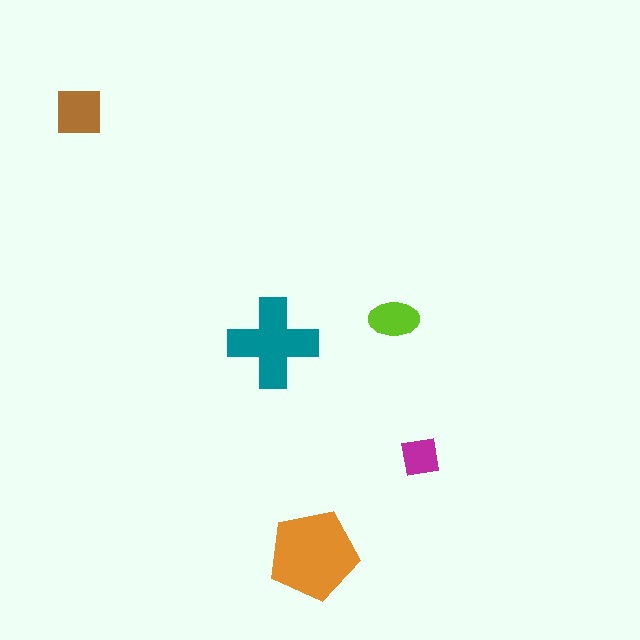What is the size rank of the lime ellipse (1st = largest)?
4th.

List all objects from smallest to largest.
The magenta square, the lime ellipse, the brown square, the teal cross, the orange pentagon.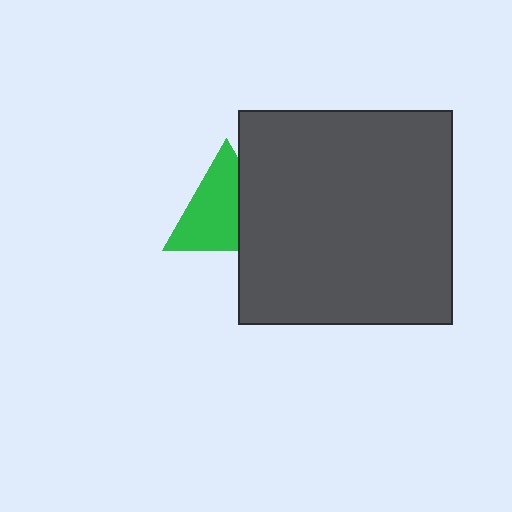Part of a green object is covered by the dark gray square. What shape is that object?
It is a triangle.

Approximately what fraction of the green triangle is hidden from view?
Roughly 35% of the green triangle is hidden behind the dark gray square.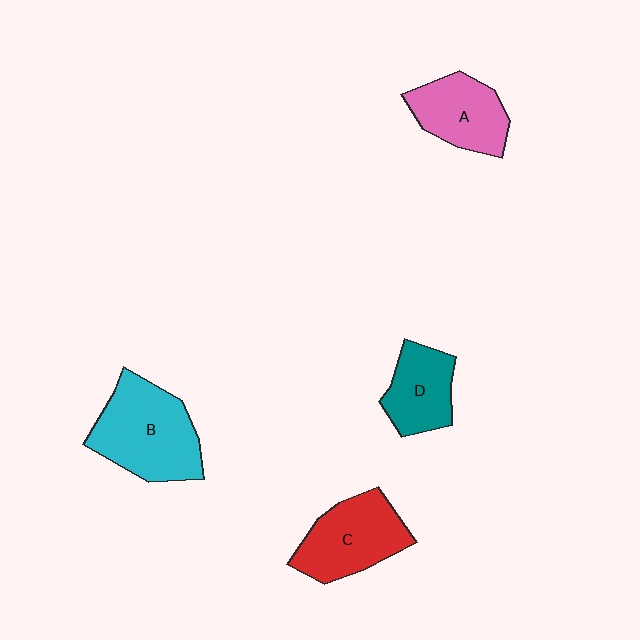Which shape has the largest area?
Shape B (cyan).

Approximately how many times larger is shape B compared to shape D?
Approximately 1.7 times.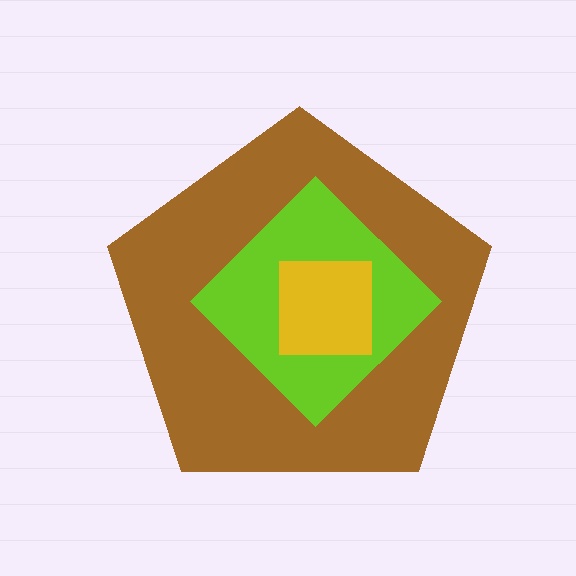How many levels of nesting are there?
3.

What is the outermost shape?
The brown pentagon.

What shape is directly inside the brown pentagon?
The lime diamond.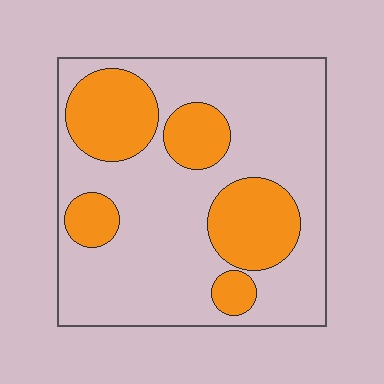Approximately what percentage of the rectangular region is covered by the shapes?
Approximately 30%.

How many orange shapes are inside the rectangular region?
5.